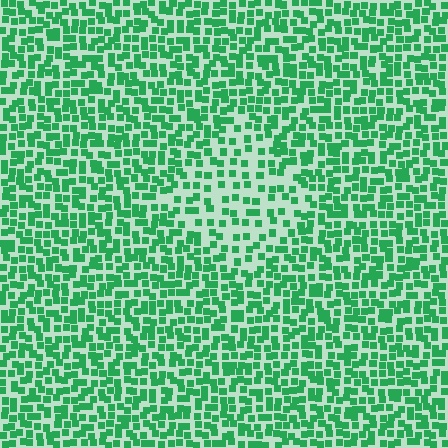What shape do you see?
I see a diamond.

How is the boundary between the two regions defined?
The boundary is defined by a change in element density (approximately 1.9x ratio). All elements are the same color, size, and shape.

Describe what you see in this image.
The image contains small green elements arranged at two different densities. A diamond-shaped region is visible where the elements are less densely packed than the surrounding area.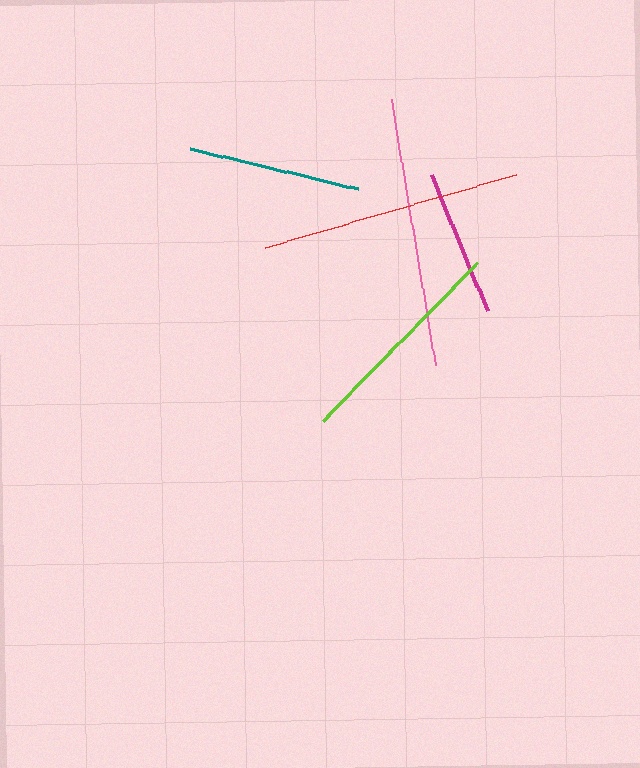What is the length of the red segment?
The red segment is approximately 261 pixels long.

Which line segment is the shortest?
The magenta line is the shortest at approximately 147 pixels.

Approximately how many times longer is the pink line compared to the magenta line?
The pink line is approximately 1.8 times the length of the magenta line.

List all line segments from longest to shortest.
From longest to shortest: pink, red, lime, teal, magenta.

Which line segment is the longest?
The pink line is the longest at approximately 269 pixels.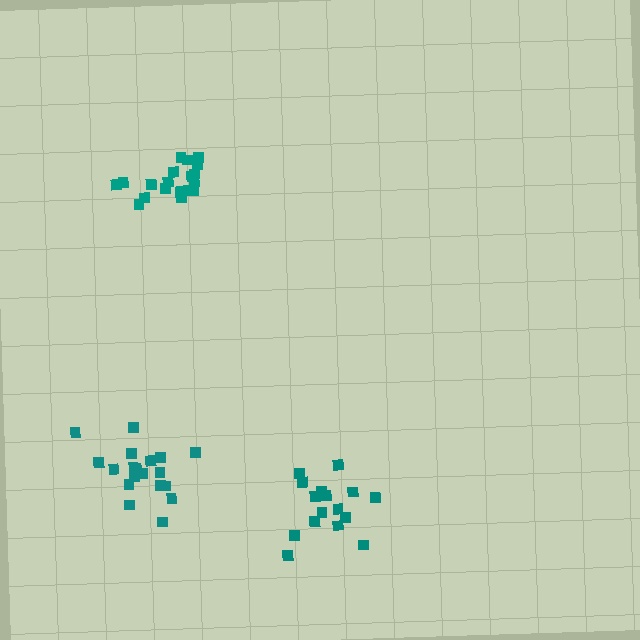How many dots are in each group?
Group 1: 19 dots, Group 2: 16 dots, Group 3: 19 dots (54 total).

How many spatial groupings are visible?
There are 3 spatial groupings.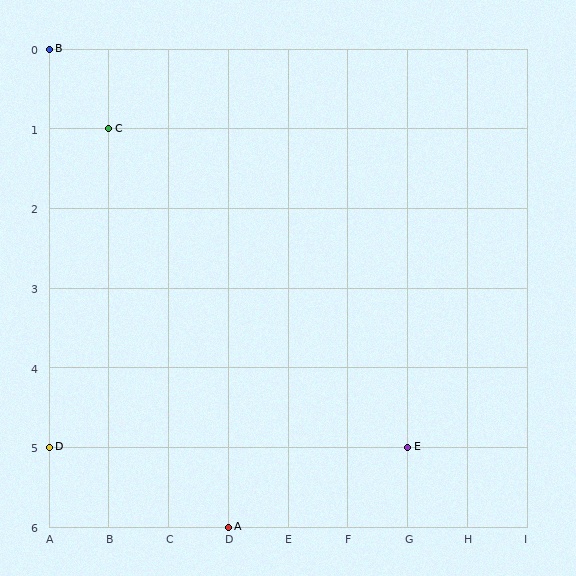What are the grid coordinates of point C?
Point C is at grid coordinates (B, 1).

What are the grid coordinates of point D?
Point D is at grid coordinates (A, 5).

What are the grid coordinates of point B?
Point B is at grid coordinates (A, 0).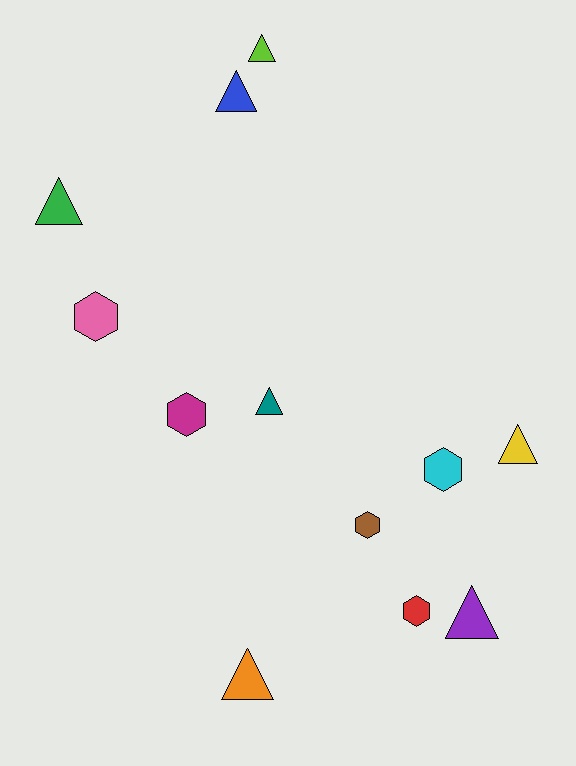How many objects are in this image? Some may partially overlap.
There are 12 objects.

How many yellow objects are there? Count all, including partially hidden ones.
There is 1 yellow object.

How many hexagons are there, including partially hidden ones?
There are 5 hexagons.